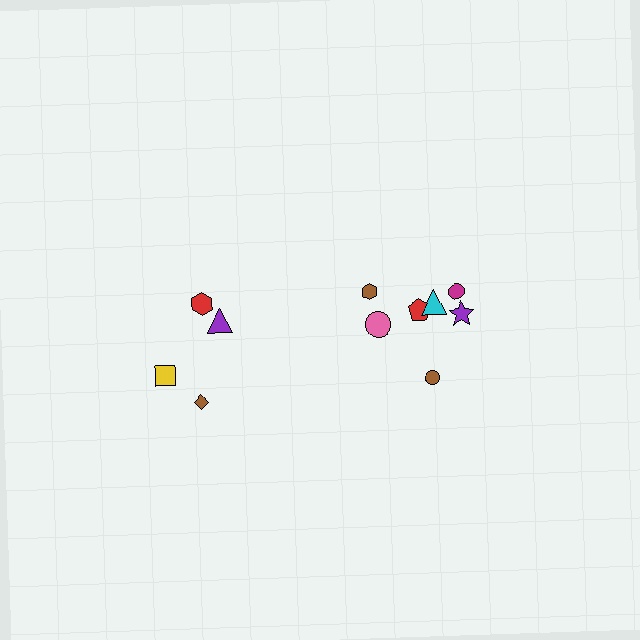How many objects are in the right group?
There are 7 objects.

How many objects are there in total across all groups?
There are 11 objects.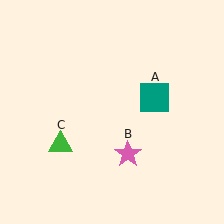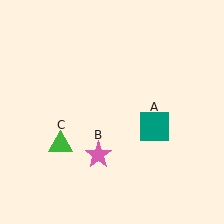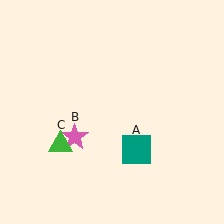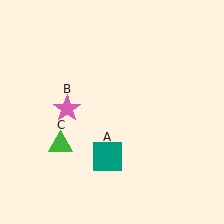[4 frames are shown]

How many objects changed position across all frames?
2 objects changed position: teal square (object A), pink star (object B).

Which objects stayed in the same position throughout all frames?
Green triangle (object C) remained stationary.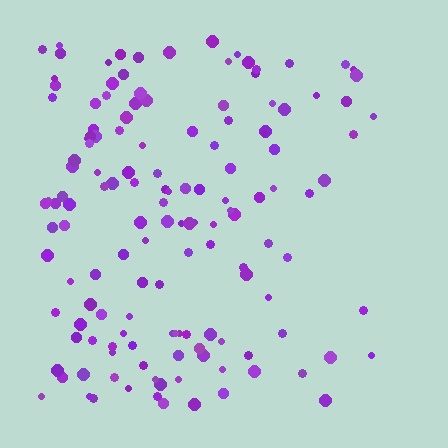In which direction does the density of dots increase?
From right to left, with the left side densest.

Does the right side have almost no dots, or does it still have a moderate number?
Still a moderate number, just noticeably fewer than the left.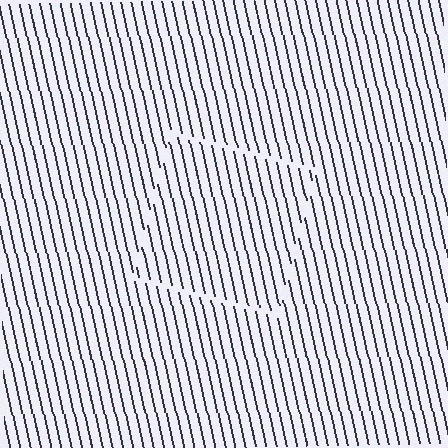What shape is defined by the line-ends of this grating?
An illusory square. The interior of the shape contains the same grating, shifted by half a period — the contour is defined by the phase discontinuity where line-ends from the inner and outer gratings abut.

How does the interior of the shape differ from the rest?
The interior of the shape contains the same grating, shifted by half a period — the contour is defined by the phase discontinuity where line-ends from the inner and outer gratings abut.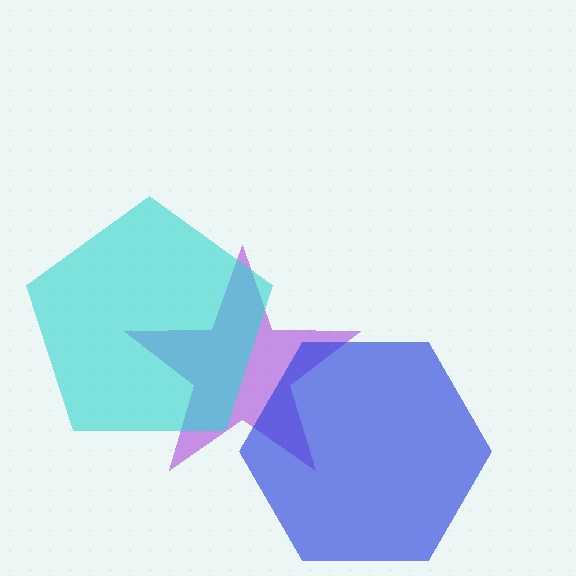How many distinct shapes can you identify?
There are 3 distinct shapes: a purple star, a blue hexagon, a cyan pentagon.